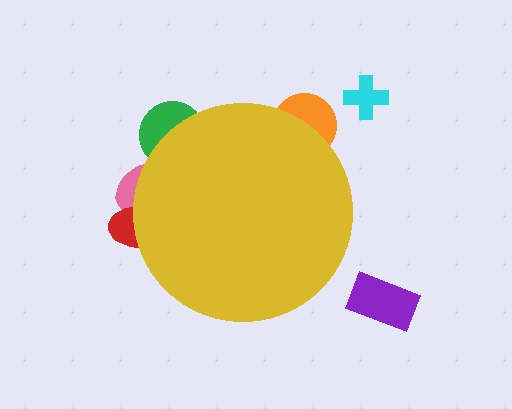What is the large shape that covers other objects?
A yellow circle.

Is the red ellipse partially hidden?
Yes, the red ellipse is partially hidden behind the yellow circle.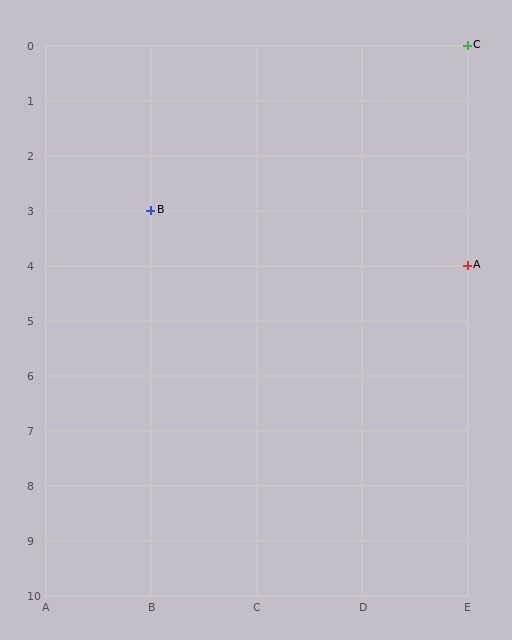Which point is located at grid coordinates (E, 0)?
Point C is at (E, 0).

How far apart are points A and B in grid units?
Points A and B are 3 columns and 1 row apart (about 3.2 grid units diagonally).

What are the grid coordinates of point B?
Point B is at grid coordinates (B, 3).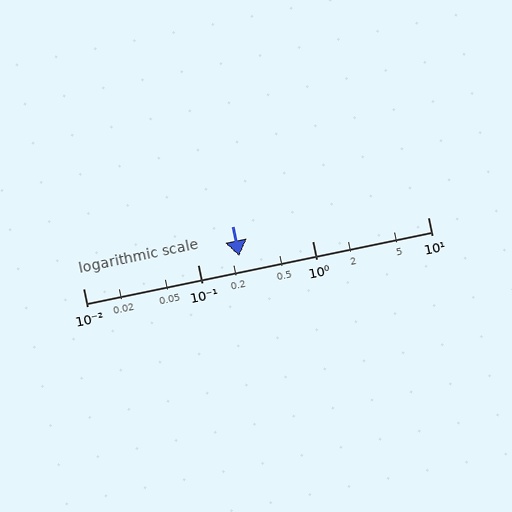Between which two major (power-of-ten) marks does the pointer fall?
The pointer is between 0.1 and 1.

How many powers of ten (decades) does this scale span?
The scale spans 3 decades, from 0.01 to 10.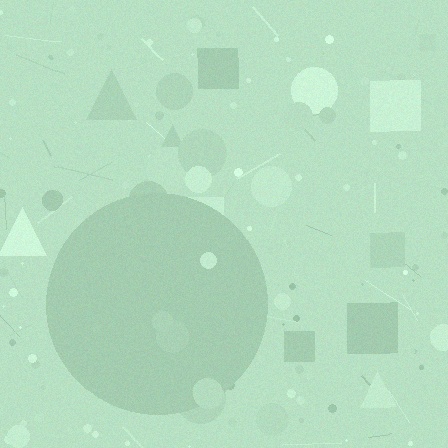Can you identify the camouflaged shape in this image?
The camouflaged shape is a circle.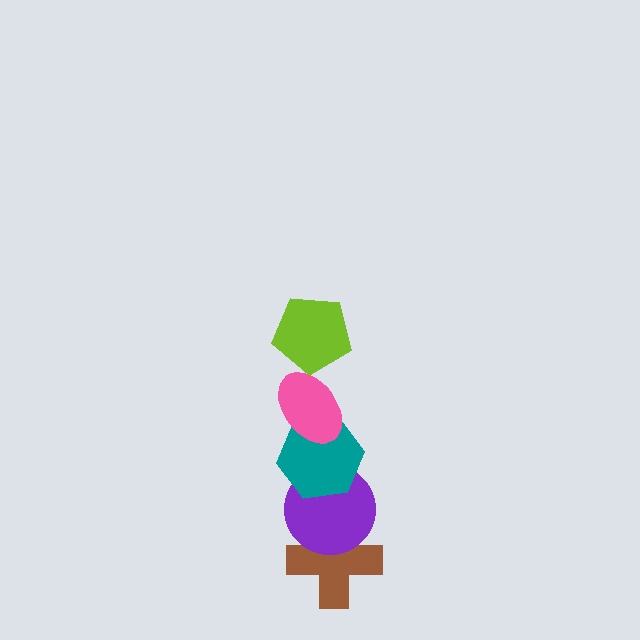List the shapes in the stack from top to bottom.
From top to bottom: the lime pentagon, the pink ellipse, the teal hexagon, the purple circle, the brown cross.